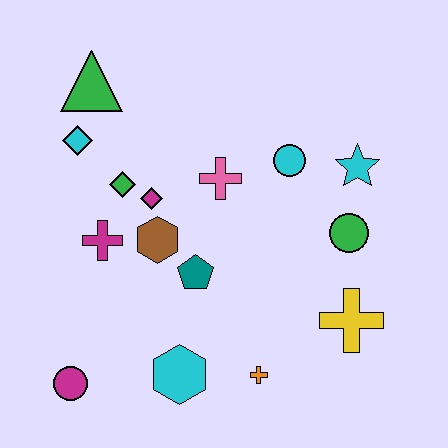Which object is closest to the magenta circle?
The cyan hexagon is closest to the magenta circle.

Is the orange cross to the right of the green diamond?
Yes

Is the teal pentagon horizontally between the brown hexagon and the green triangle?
No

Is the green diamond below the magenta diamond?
No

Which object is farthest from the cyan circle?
The magenta circle is farthest from the cyan circle.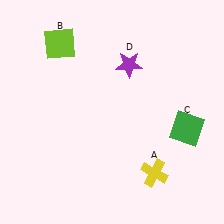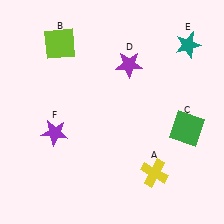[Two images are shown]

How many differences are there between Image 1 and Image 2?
There are 2 differences between the two images.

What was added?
A teal star (E), a purple star (F) were added in Image 2.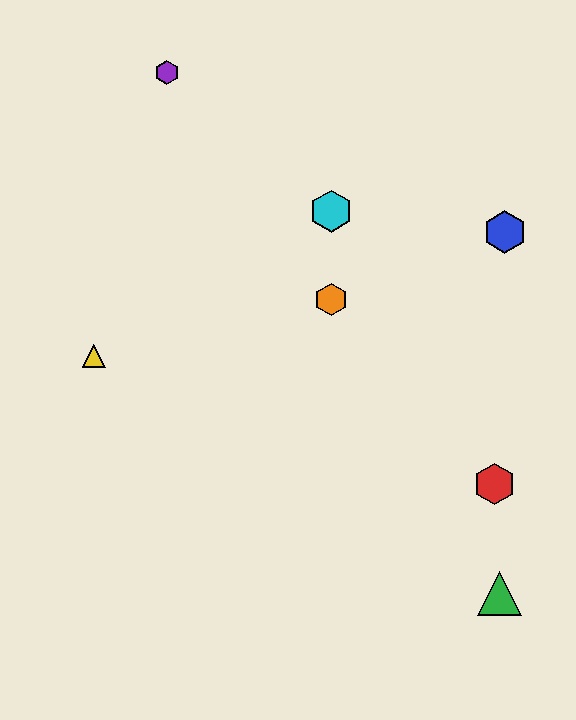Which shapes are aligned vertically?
The orange hexagon, the cyan hexagon are aligned vertically.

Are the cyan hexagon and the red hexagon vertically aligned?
No, the cyan hexagon is at x≈331 and the red hexagon is at x≈495.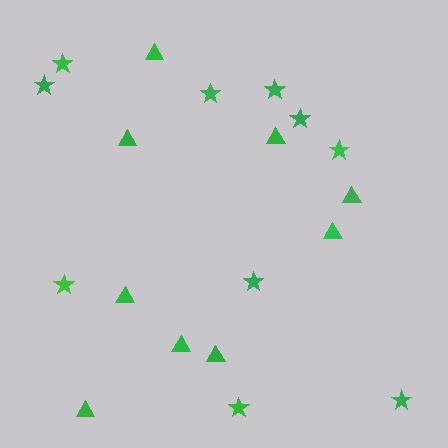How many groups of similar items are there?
There are 2 groups: one group of stars (10) and one group of triangles (9).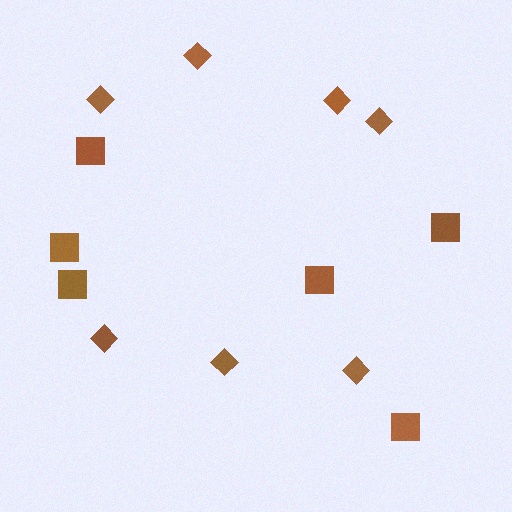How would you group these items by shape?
There are 2 groups: one group of diamonds (7) and one group of squares (6).